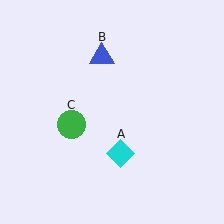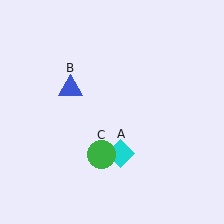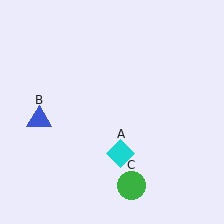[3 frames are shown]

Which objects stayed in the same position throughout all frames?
Cyan diamond (object A) remained stationary.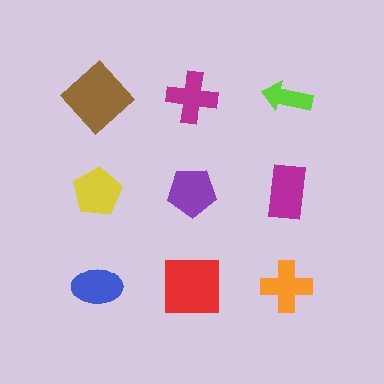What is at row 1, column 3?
A lime arrow.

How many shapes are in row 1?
3 shapes.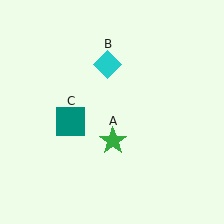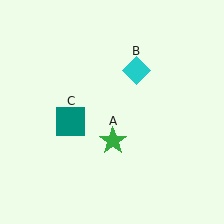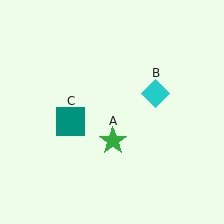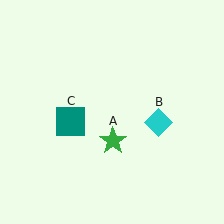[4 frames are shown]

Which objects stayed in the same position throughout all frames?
Green star (object A) and teal square (object C) remained stationary.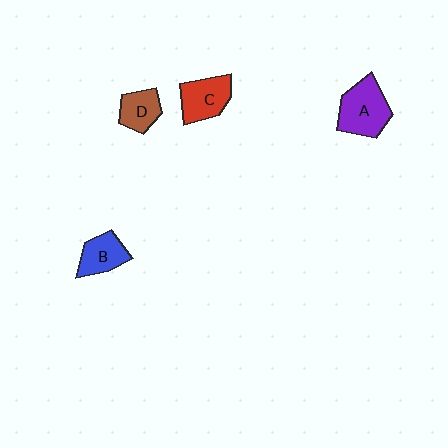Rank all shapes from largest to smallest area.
From largest to smallest: A (purple), C (red), B (blue), D (brown).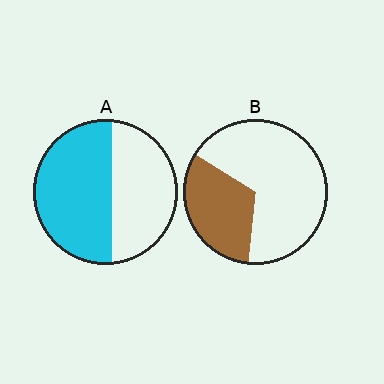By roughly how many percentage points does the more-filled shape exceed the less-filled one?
By roughly 25 percentage points (A over B).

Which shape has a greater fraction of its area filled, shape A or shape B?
Shape A.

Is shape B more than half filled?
No.